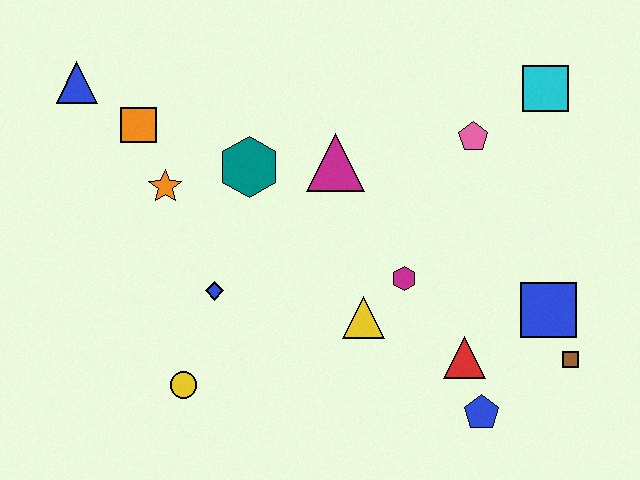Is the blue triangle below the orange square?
No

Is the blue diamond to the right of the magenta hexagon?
No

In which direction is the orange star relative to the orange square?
The orange star is below the orange square.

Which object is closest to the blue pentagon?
The red triangle is closest to the blue pentagon.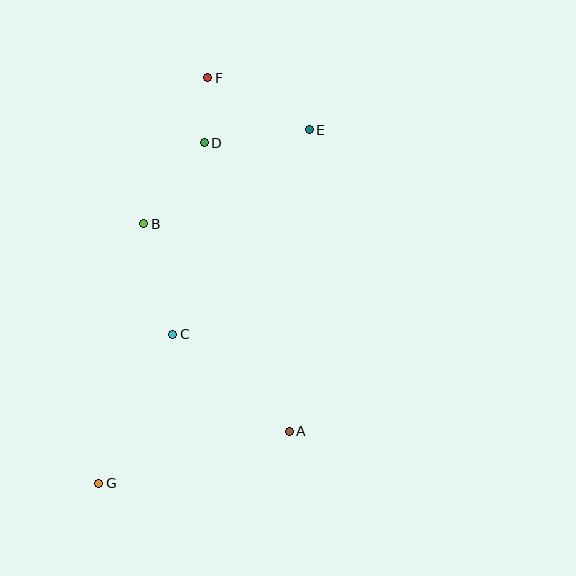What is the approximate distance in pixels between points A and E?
The distance between A and E is approximately 302 pixels.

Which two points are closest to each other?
Points D and F are closest to each other.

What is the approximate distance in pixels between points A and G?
The distance between A and G is approximately 197 pixels.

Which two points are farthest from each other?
Points F and G are farthest from each other.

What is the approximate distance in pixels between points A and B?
The distance between A and B is approximately 253 pixels.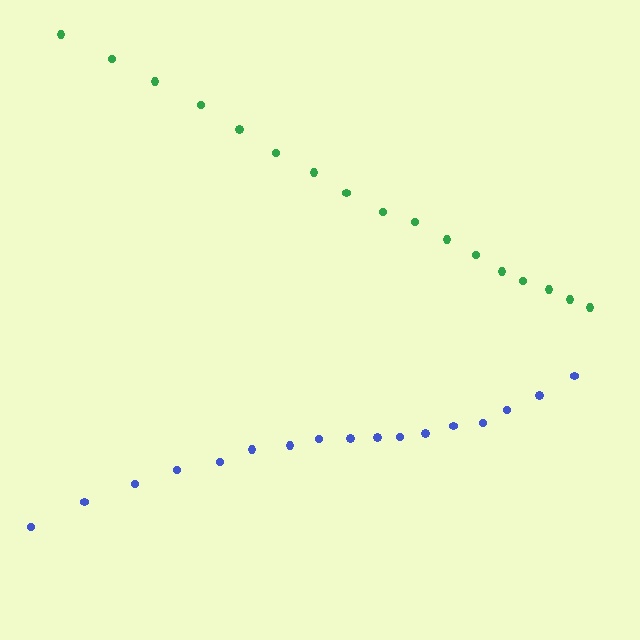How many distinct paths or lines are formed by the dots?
There are 2 distinct paths.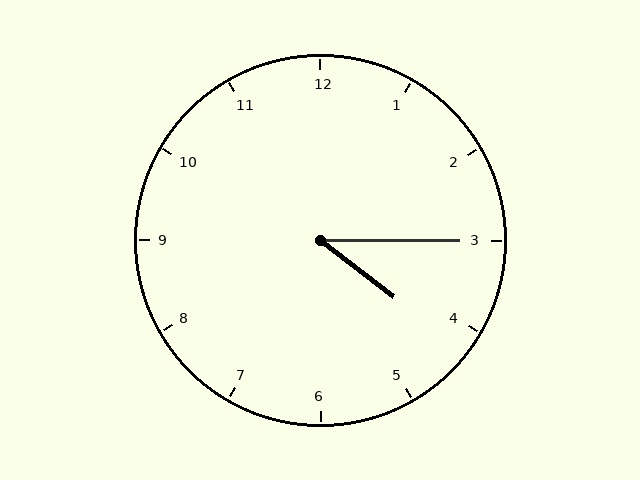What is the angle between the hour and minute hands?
Approximately 38 degrees.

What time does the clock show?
4:15.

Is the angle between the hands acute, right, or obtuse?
It is acute.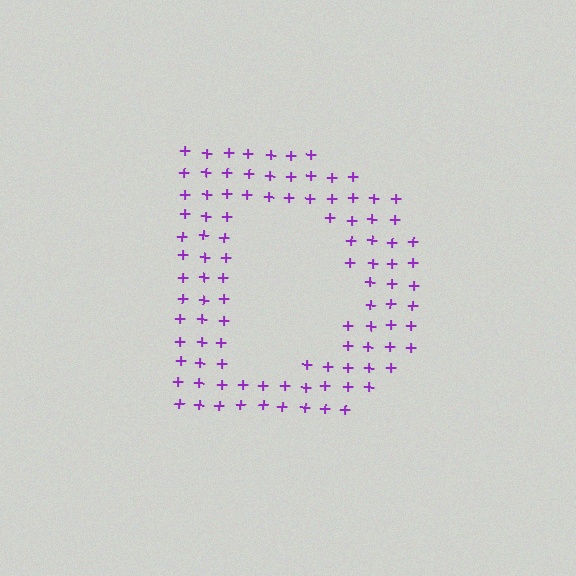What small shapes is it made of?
It is made of small plus signs.